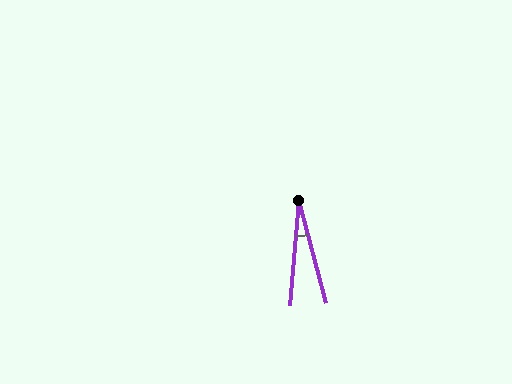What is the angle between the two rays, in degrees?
Approximately 20 degrees.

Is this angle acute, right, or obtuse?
It is acute.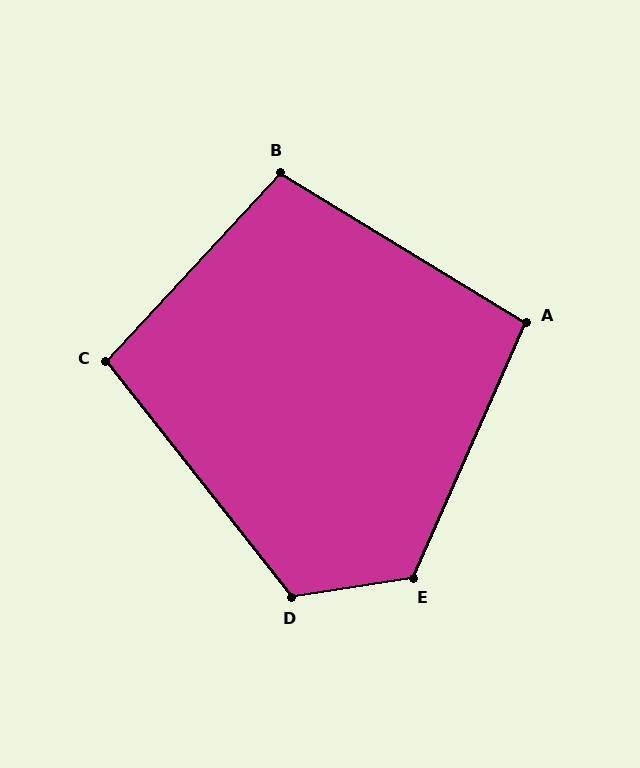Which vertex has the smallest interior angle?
A, at approximately 97 degrees.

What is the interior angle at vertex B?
Approximately 101 degrees (obtuse).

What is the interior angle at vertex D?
Approximately 119 degrees (obtuse).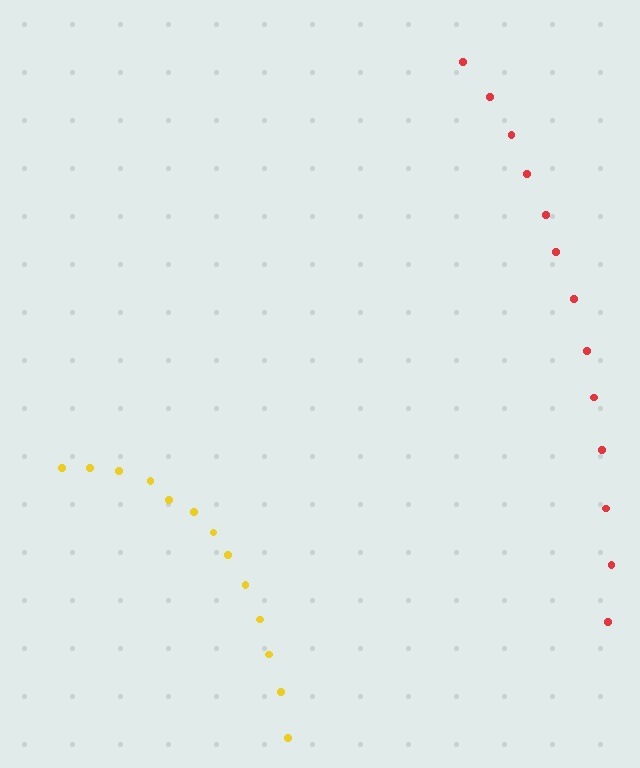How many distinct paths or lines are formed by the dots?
There are 2 distinct paths.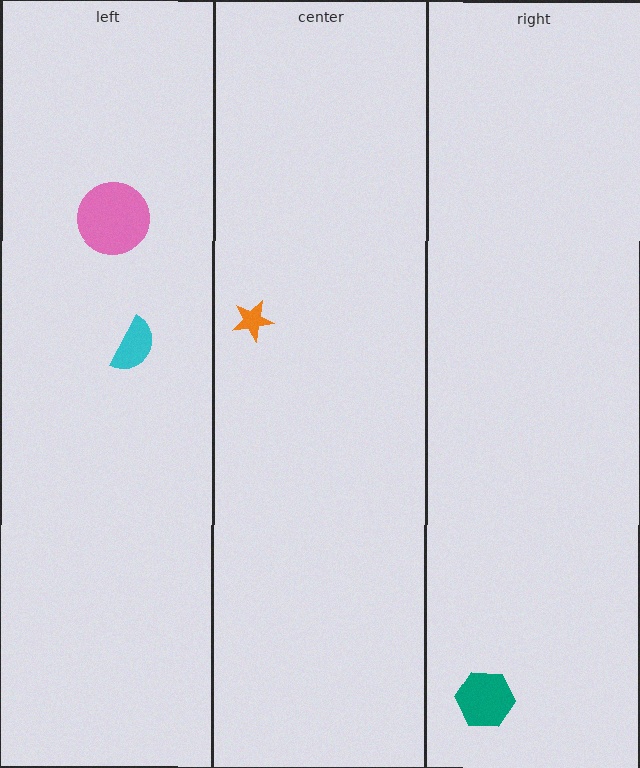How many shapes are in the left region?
2.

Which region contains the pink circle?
The left region.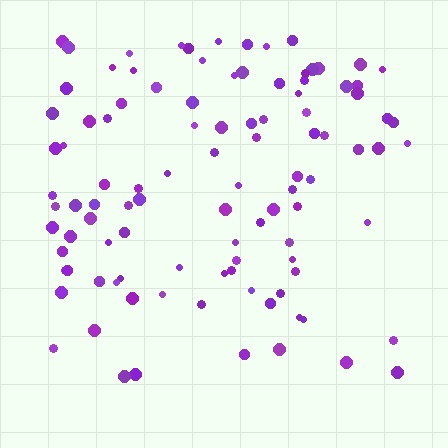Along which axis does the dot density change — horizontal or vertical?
Vertical.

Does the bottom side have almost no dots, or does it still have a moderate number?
Still a moderate number, just noticeably fewer than the top.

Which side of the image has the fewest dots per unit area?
The bottom.